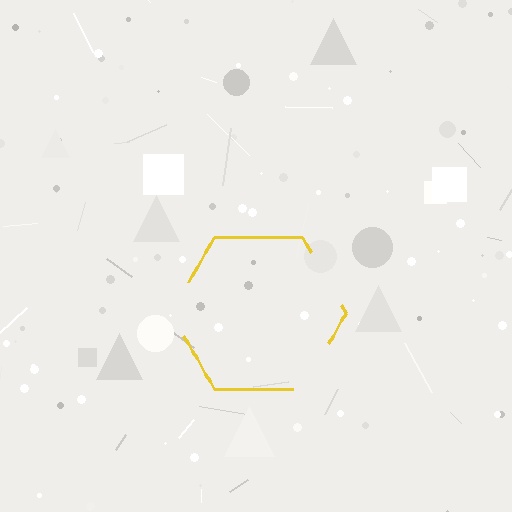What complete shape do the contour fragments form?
The contour fragments form a hexagon.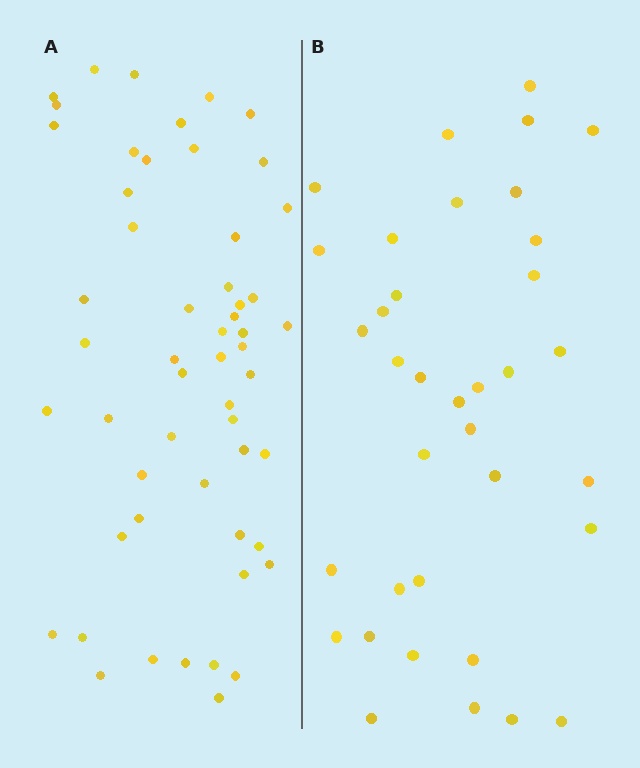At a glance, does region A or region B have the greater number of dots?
Region A (the left region) has more dots.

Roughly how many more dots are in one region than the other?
Region A has approximately 20 more dots than region B.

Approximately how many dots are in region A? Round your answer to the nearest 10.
About 50 dots. (The exact count is 54, which rounds to 50.)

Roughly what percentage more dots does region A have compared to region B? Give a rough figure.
About 50% more.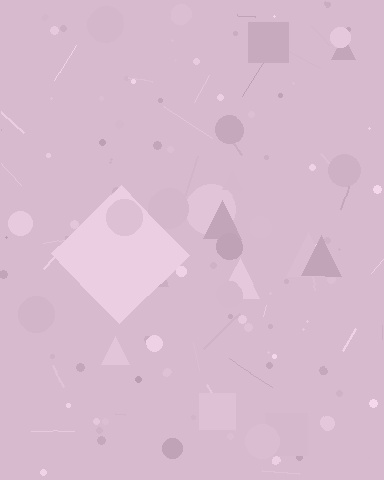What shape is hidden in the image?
A diamond is hidden in the image.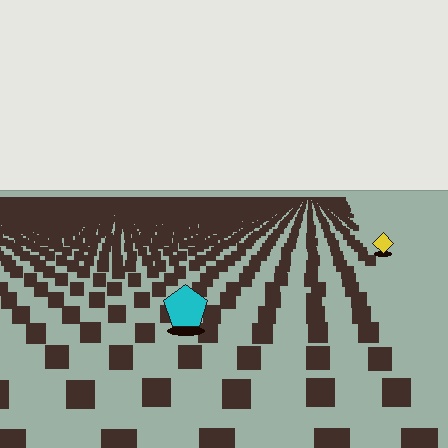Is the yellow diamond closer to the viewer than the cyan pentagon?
No. The cyan pentagon is closer — you can tell from the texture gradient: the ground texture is coarser near it.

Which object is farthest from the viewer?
The yellow diamond is farthest from the viewer. It appears smaller and the ground texture around it is denser.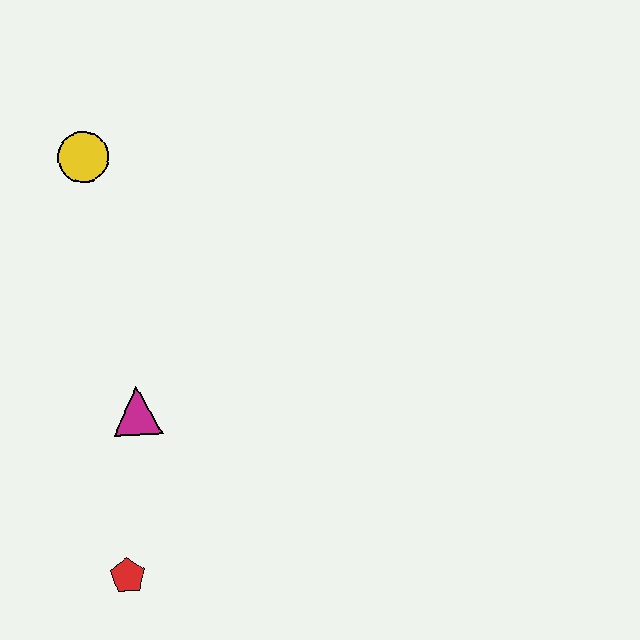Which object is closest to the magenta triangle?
The red pentagon is closest to the magenta triangle.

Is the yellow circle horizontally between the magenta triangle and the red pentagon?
No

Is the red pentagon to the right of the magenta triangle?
No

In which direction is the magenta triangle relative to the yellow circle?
The magenta triangle is below the yellow circle.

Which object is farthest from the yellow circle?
The red pentagon is farthest from the yellow circle.